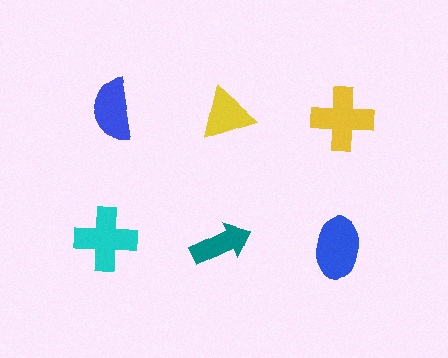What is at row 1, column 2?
A yellow triangle.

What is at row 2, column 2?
A teal arrow.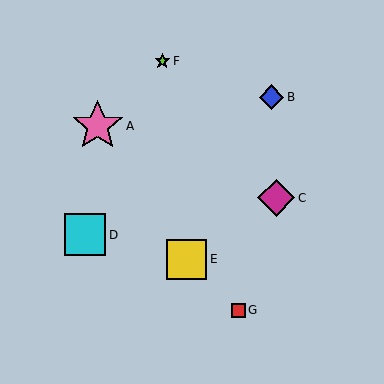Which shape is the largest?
The pink star (labeled A) is the largest.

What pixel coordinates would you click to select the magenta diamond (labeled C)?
Click at (276, 198) to select the magenta diamond C.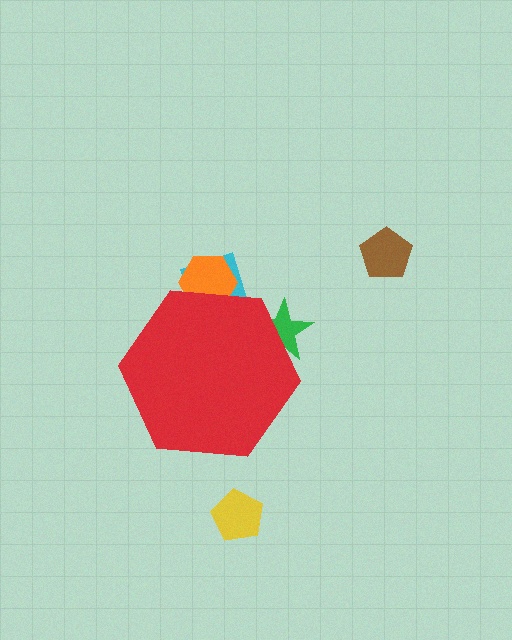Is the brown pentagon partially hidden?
No, the brown pentagon is fully visible.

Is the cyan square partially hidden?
Yes, the cyan square is partially hidden behind the red hexagon.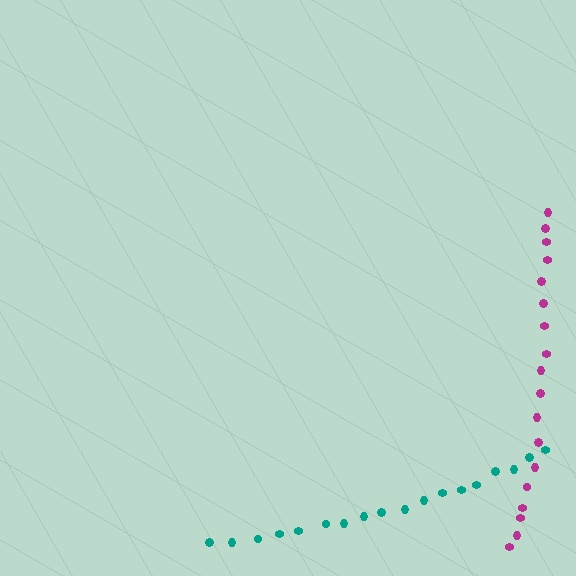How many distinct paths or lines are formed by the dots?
There are 2 distinct paths.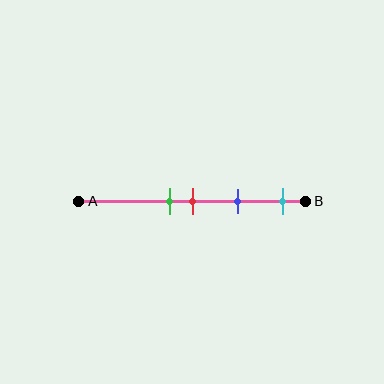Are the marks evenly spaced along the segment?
No, the marks are not evenly spaced.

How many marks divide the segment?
There are 4 marks dividing the segment.